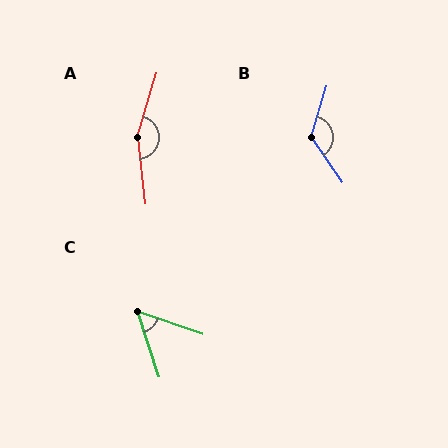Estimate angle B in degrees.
Approximately 129 degrees.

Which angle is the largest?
A, at approximately 157 degrees.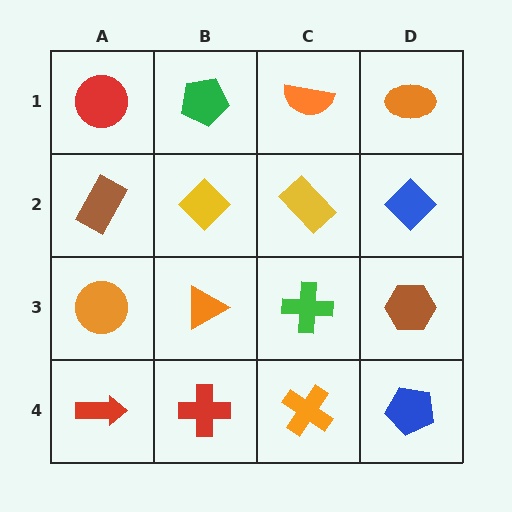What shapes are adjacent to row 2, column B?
A green pentagon (row 1, column B), an orange triangle (row 3, column B), a brown rectangle (row 2, column A), a yellow rectangle (row 2, column C).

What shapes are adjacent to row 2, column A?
A red circle (row 1, column A), an orange circle (row 3, column A), a yellow diamond (row 2, column B).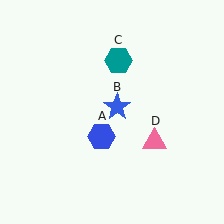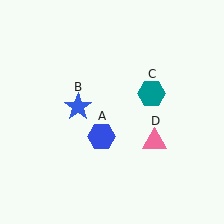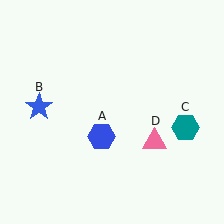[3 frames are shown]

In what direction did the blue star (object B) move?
The blue star (object B) moved left.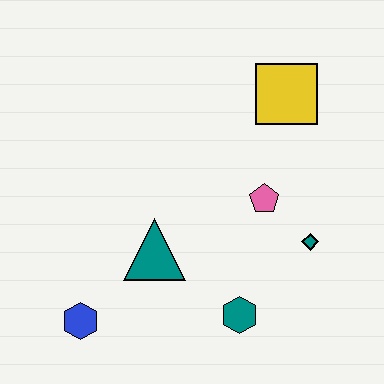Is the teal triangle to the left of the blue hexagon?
No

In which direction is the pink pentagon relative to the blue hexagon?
The pink pentagon is to the right of the blue hexagon.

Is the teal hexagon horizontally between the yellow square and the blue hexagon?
Yes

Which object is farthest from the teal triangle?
The yellow square is farthest from the teal triangle.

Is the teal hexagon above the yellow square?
No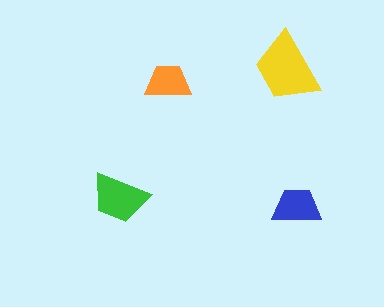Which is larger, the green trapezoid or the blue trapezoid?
The green one.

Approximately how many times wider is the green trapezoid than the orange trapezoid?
About 1.5 times wider.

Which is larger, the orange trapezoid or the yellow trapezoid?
The yellow one.